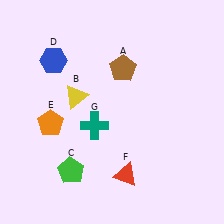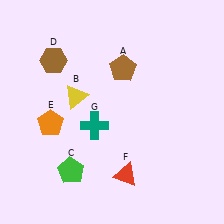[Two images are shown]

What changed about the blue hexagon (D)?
In Image 1, D is blue. In Image 2, it changed to brown.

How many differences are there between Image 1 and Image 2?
There is 1 difference between the two images.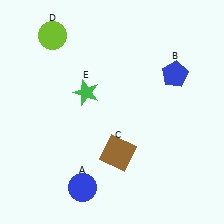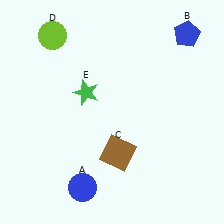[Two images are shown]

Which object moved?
The blue pentagon (B) moved up.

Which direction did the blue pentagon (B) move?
The blue pentagon (B) moved up.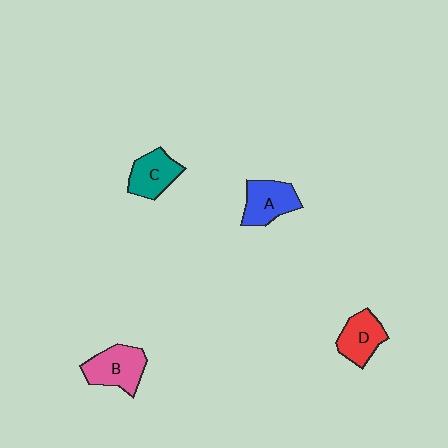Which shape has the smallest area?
Shape C (teal).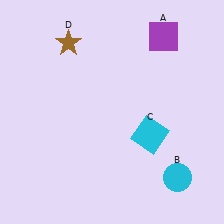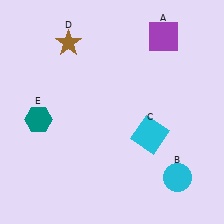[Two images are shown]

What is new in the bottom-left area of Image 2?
A teal hexagon (E) was added in the bottom-left area of Image 2.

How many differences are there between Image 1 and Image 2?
There is 1 difference between the two images.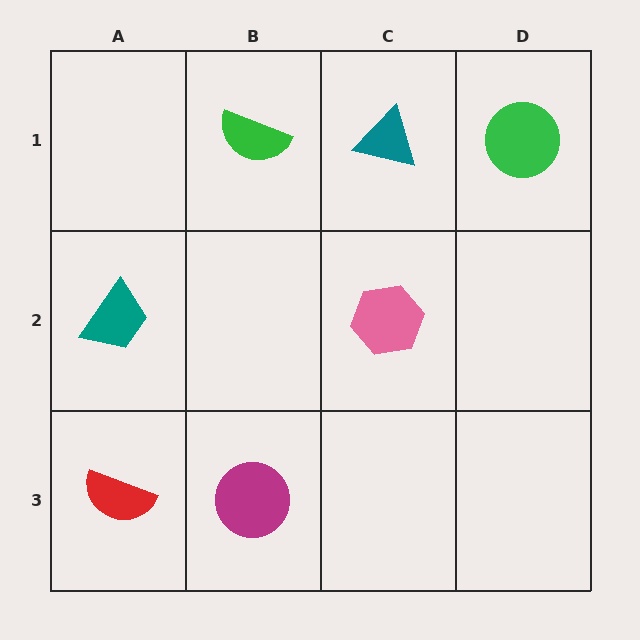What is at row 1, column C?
A teal triangle.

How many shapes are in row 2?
2 shapes.